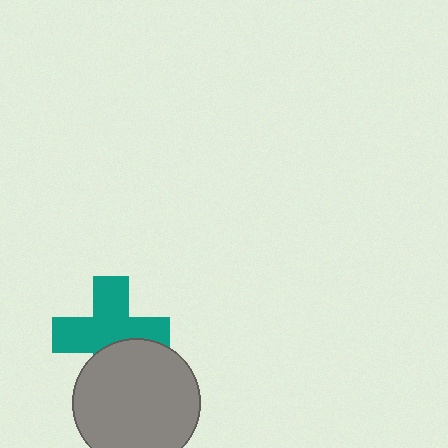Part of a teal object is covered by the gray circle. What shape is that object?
It is a cross.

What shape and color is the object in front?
The object in front is a gray circle.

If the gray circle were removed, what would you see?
You would see the complete teal cross.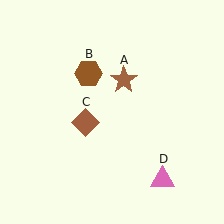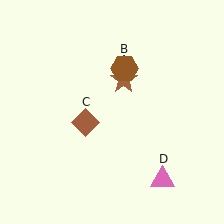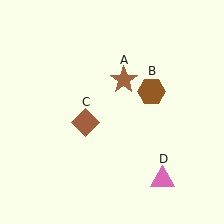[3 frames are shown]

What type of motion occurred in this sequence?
The brown hexagon (object B) rotated clockwise around the center of the scene.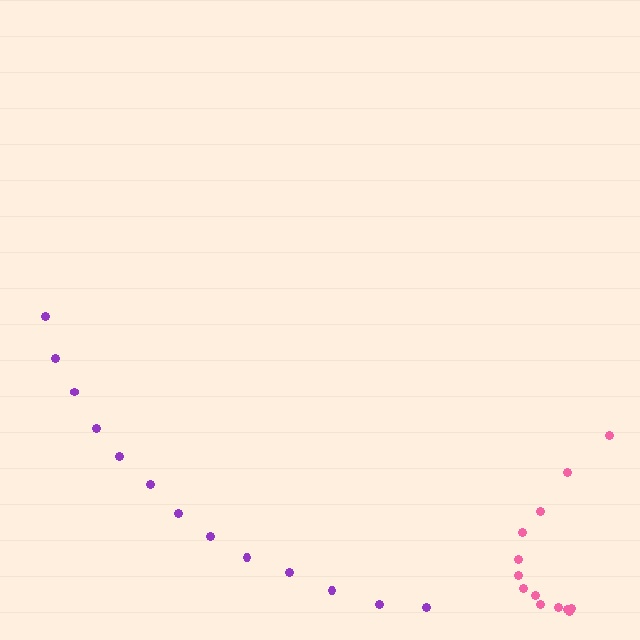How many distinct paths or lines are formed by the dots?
There are 2 distinct paths.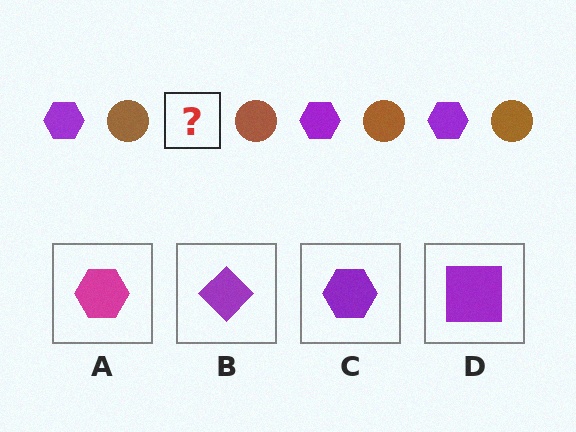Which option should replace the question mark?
Option C.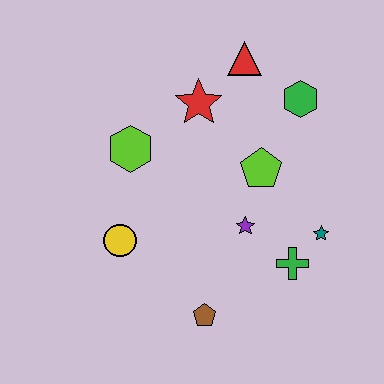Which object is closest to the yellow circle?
The lime hexagon is closest to the yellow circle.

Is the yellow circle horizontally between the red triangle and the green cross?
No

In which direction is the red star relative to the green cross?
The red star is above the green cross.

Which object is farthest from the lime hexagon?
The teal star is farthest from the lime hexagon.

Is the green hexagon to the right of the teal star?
No